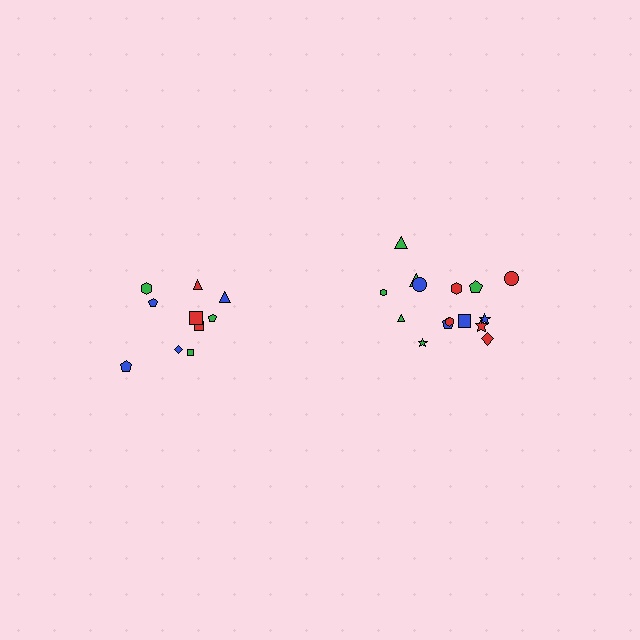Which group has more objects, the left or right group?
The right group.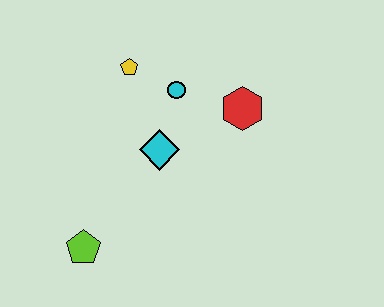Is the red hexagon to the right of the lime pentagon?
Yes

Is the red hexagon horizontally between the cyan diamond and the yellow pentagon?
No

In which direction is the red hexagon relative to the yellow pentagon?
The red hexagon is to the right of the yellow pentagon.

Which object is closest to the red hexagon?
The cyan circle is closest to the red hexagon.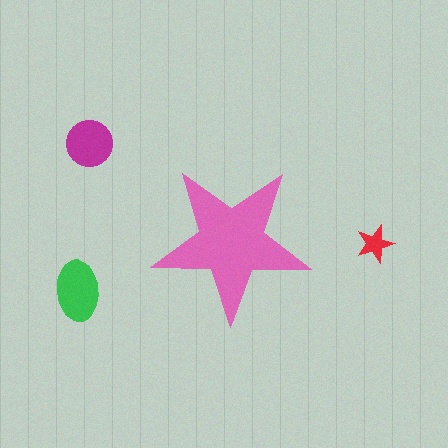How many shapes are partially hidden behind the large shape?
0 shapes are partially hidden.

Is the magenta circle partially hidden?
No, the magenta circle is fully visible.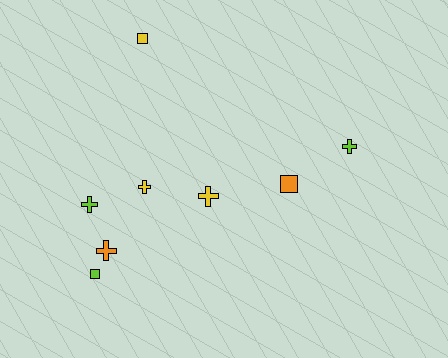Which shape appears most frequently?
Cross, with 5 objects.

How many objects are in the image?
There are 8 objects.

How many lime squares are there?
There is 1 lime square.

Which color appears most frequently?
Yellow, with 3 objects.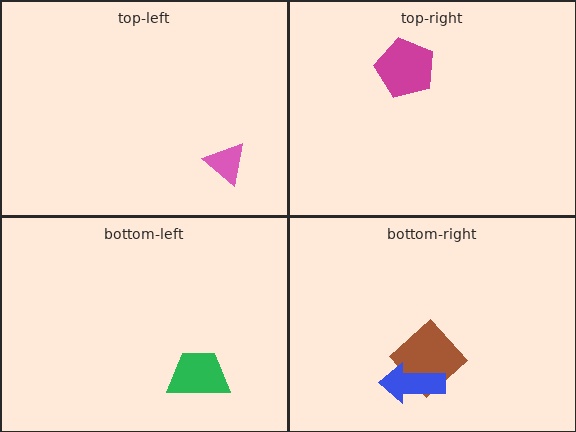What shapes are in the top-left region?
The pink triangle.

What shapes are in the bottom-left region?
The green trapezoid.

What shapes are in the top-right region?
The magenta pentagon.